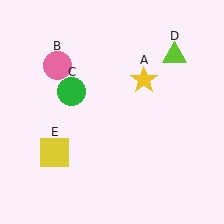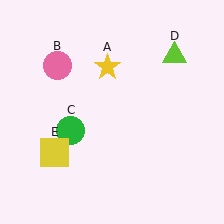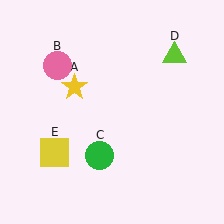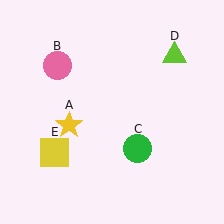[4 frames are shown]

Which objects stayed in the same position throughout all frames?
Pink circle (object B) and lime triangle (object D) and yellow square (object E) remained stationary.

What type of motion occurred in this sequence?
The yellow star (object A), green circle (object C) rotated counterclockwise around the center of the scene.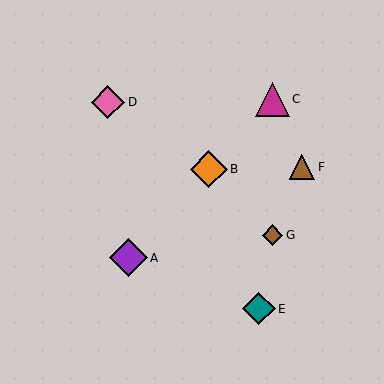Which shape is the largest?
The purple diamond (labeled A) is the largest.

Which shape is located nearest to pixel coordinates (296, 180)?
The brown triangle (labeled F) at (302, 167) is nearest to that location.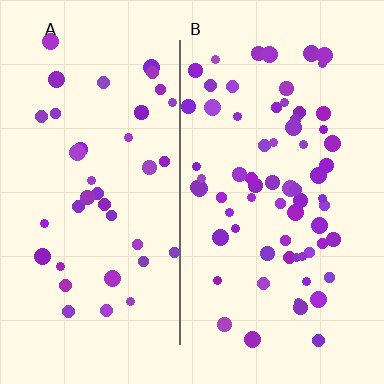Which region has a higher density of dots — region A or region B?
B (the right).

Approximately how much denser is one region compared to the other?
Approximately 1.7× — region B over region A.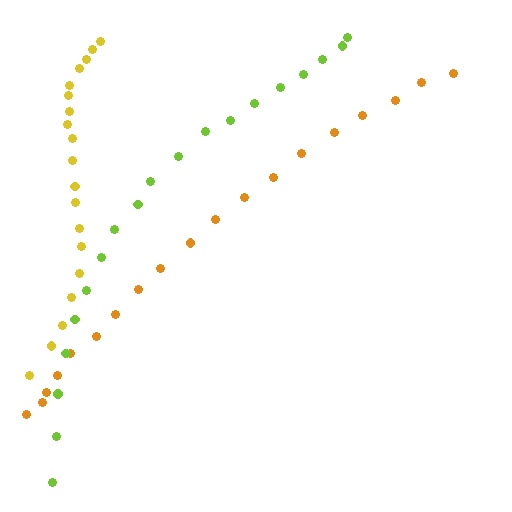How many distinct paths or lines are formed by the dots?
There are 3 distinct paths.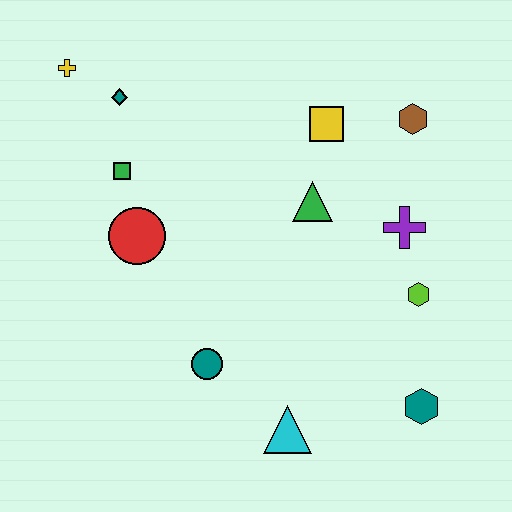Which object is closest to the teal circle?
The cyan triangle is closest to the teal circle.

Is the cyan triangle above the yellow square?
No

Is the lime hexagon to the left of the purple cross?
No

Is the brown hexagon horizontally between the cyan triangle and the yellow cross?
No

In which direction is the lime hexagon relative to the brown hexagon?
The lime hexagon is below the brown hexagon.